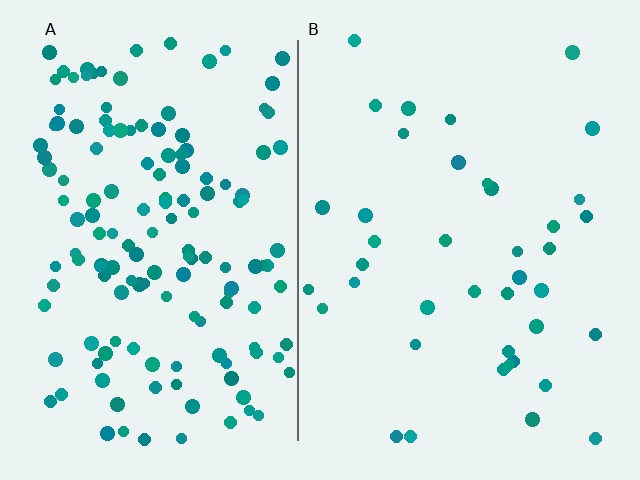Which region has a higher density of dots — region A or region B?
A (the left).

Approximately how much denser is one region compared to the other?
Approximately 3.8× — region A over region B.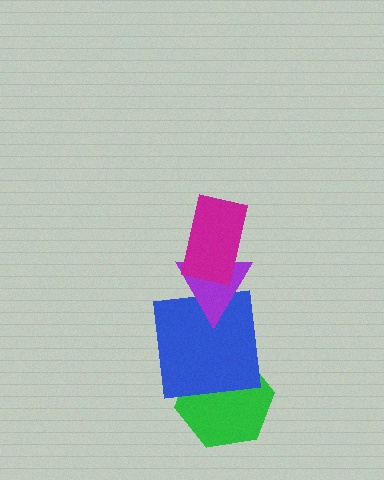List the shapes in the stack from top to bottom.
From top to bottom: the magenta rectangle, the purple triangle, the blue square, the green hexagon.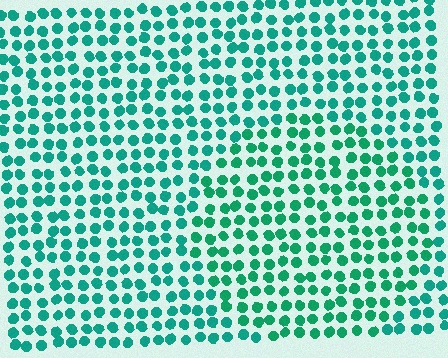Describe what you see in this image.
The image is filled with small teal elements in a uniform arrangement. A circle-shaped region is visible where the elements are tinted to a slightly different hue, forming a subtle color boundary.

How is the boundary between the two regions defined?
The boundary is defined purely by a slight shift in hue (about 15 degrees). Spacing, size, and orientation are identical on both sides.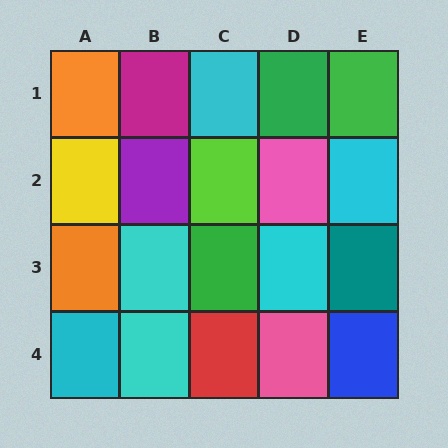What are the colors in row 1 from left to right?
Orange, magenta, cyan, green, green.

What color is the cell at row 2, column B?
Purple.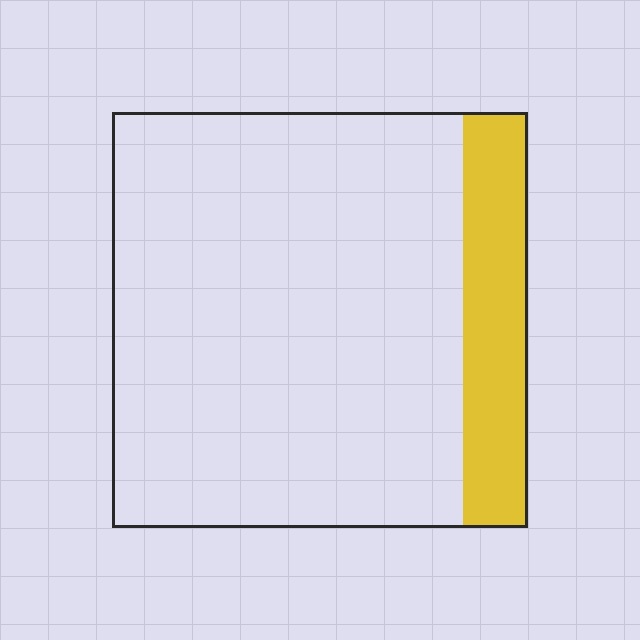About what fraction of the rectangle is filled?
About one sixth (1/6).